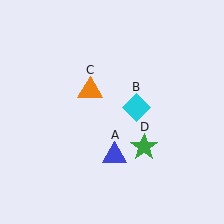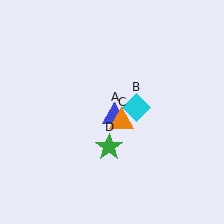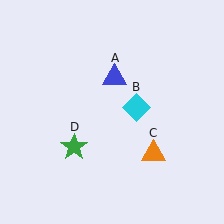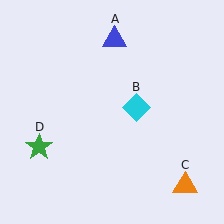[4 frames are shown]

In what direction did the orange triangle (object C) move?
The orange triangle (object C) moved down and to the right.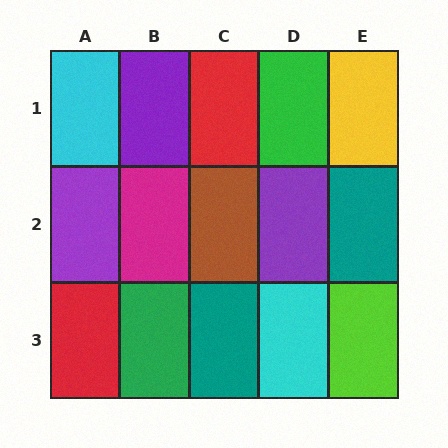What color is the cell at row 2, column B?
Magenta.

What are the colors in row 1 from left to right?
Cyan, purple, red, green, yellow.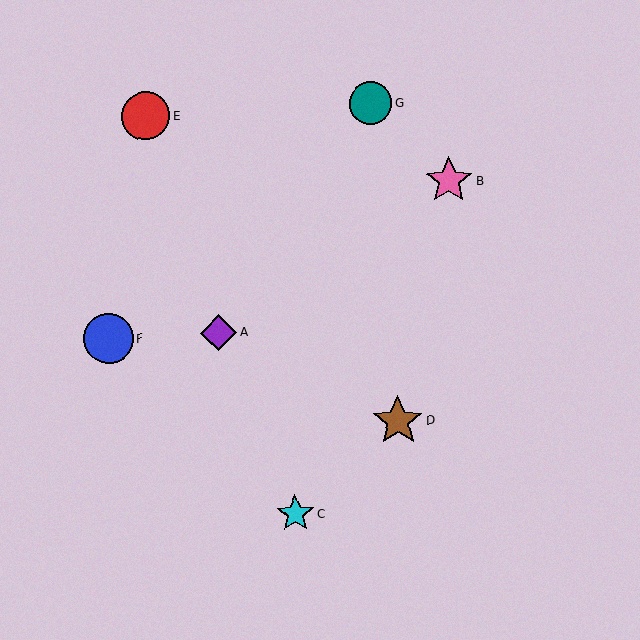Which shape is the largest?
The brown star (labeled D) is the largest.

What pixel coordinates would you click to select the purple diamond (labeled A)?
Click at (219, 333) to select the purple diamond A.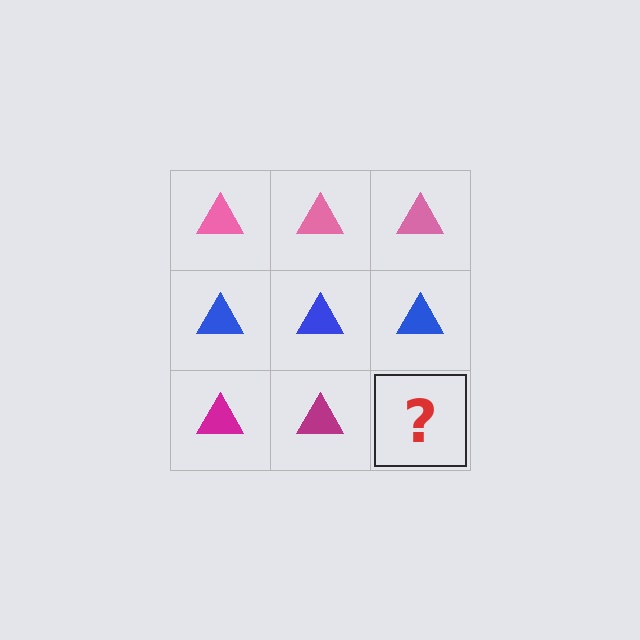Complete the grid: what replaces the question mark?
The question mark should be replaced with a magenta triangle.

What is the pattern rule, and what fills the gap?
The rule is that each row has a consistent color. The gap should be filled with a magenta triangle.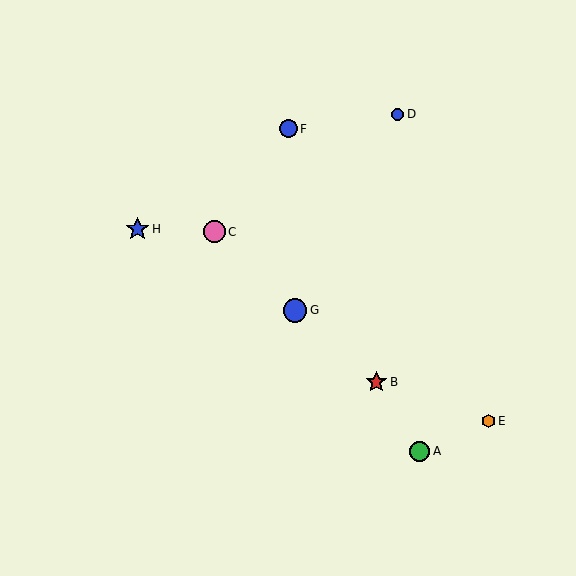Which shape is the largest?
The blue circle (labeled G) is the largest.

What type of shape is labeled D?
Shape D is a blue circle.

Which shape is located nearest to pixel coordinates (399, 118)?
The blue circle (labeled D) at (398, 114) is nearest to that location.